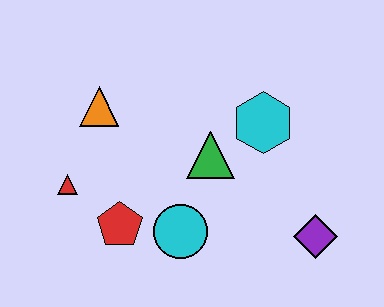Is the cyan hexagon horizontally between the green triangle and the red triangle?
No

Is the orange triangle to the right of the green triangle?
No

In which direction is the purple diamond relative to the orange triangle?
The purple diamond is to the right of the orange triangle.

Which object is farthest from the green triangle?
The red triangle is farthest from the green triangle.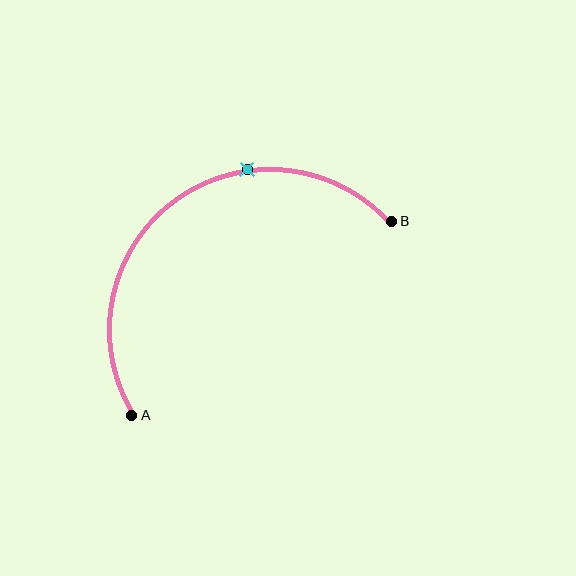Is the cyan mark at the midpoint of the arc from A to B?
No. The cyan mark lies on the arc but is closer to endpoint B. The arc midpoint would be at the point on the curve equidistant along the arc from both A and B.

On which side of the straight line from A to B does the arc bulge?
The arc bulges above and to the left of the straight line connecting A and B.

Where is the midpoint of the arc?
The arc midpoint is the point on the curve farthest from the straight line joining A and B. It sits above and to the left of that line.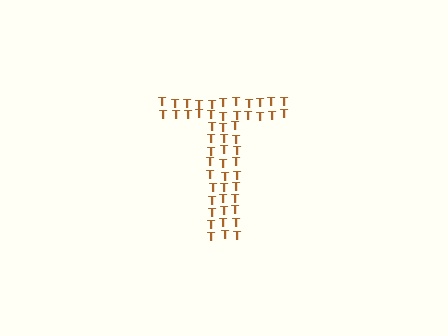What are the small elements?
The small elements are letter T's.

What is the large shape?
The large shape is the letter T.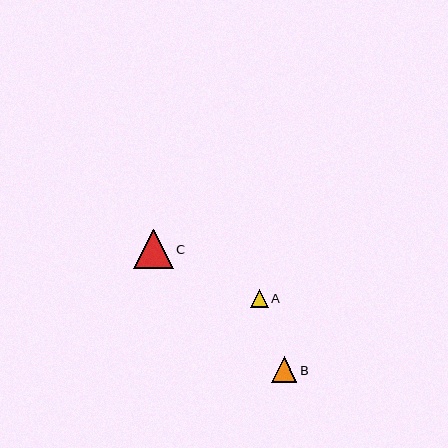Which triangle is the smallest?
Triangle A is the smallest with a size of approximately 18 pixels.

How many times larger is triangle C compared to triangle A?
Triangle C is approximately 2.2 times the size of triangle A.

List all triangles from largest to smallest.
From largest to smallest: C, B, A.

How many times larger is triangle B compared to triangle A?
Triangle B is approximately 1.4 times the size of triangle A.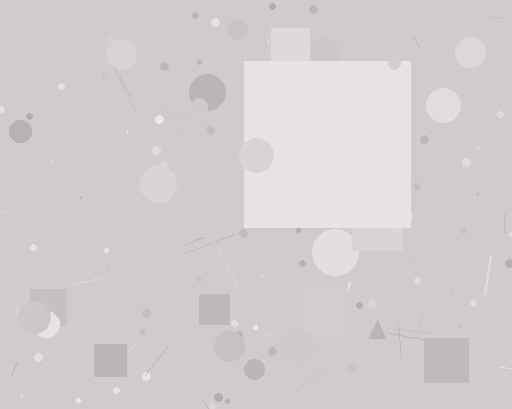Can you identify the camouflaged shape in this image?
The camouflaged shape is a square.